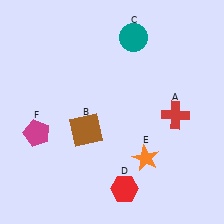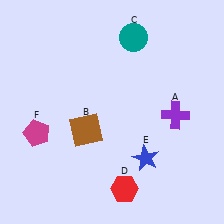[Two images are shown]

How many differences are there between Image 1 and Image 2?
There are 2 differences between the two images.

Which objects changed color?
A changed from red to purple. E changed from orange to blue.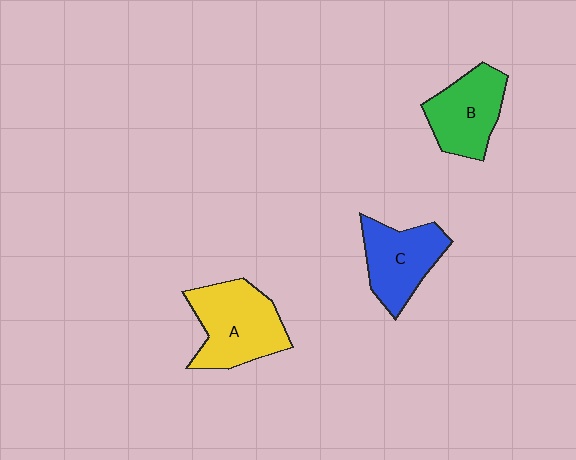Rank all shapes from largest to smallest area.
From largest to smallest: A (yellow), C (blue), B (green).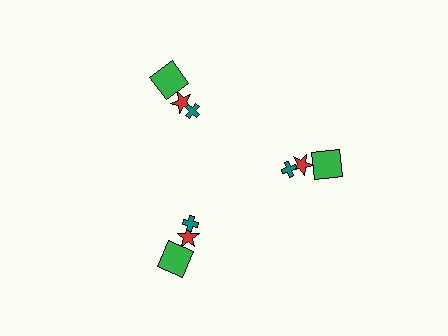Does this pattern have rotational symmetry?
Yes, this pattern has 3-fold rotational symmetry. It looks the same after rotating 120 degrees around the center.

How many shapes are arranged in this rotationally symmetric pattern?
There are 9 shapes, arranged in 3 groups of 3.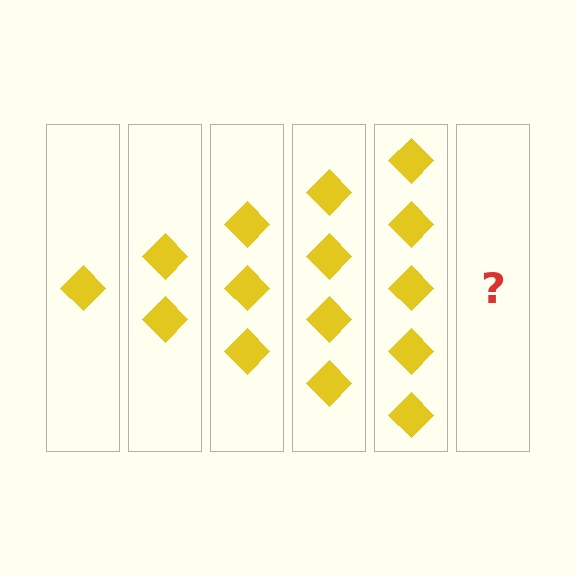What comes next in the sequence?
The next element should be 6 diamonds.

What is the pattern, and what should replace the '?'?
The pattern is that each step adds one more diamond. The '?' should be 6 diamonds.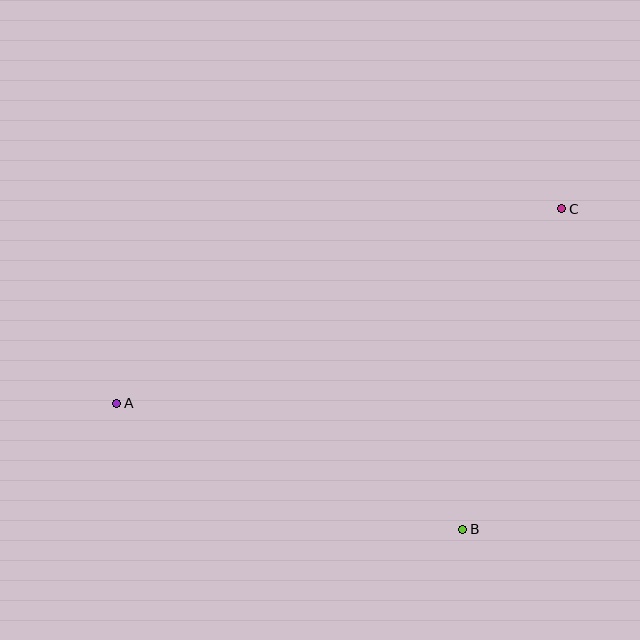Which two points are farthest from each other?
Points A and C are farthest from each other.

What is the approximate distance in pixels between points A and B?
The distance between A and B is approximately 368 pixels.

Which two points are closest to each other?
Points B and C are closest to each other.